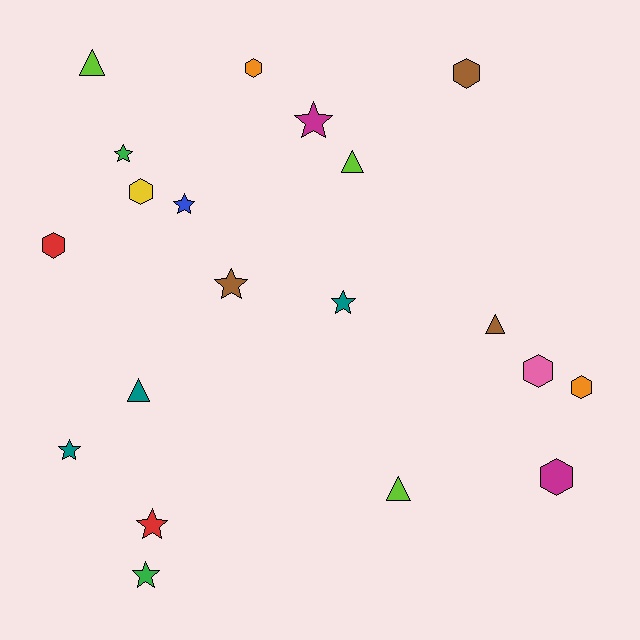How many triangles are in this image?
There are 5 triangles.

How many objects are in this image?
There are 20 objects.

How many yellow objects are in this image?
There is 1 yellow object.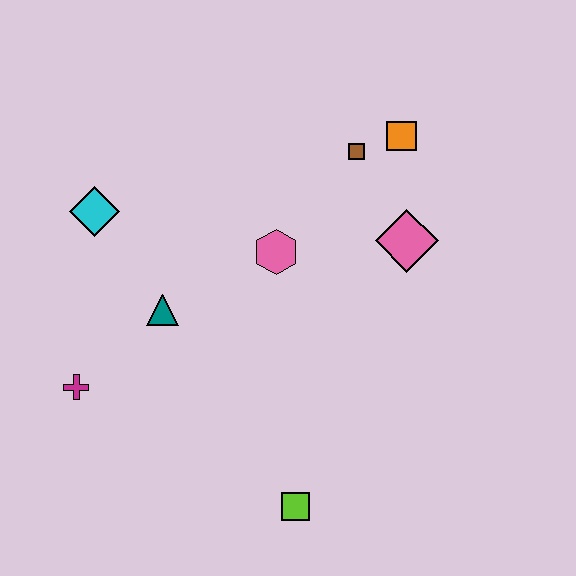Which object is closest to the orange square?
The brown square is closest to the orange square.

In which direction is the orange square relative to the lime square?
The orange square is above the lime square.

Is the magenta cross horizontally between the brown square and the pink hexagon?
No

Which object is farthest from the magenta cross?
The orange square is farthest from the magenta cross.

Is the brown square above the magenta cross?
Yes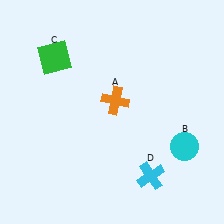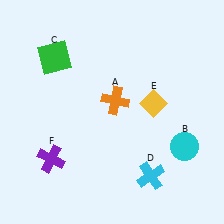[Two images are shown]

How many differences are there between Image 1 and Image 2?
There are 2 differences between the two images.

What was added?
A yellow diamond (E), a purple cross (F) were added in Image 2.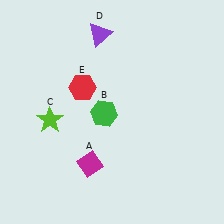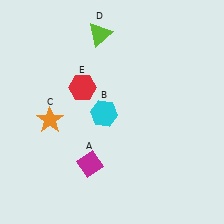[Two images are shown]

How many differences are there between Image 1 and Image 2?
There are 3 differences between the two images.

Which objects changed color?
B changed from green to cyan. C changed from lime to orange. D changed from purple to lime.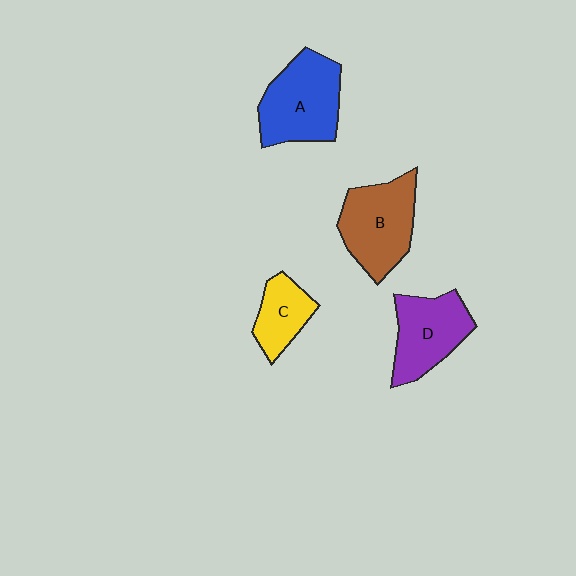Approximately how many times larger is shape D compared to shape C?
Approximately 1.5 times.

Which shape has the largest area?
Shape A (blue).